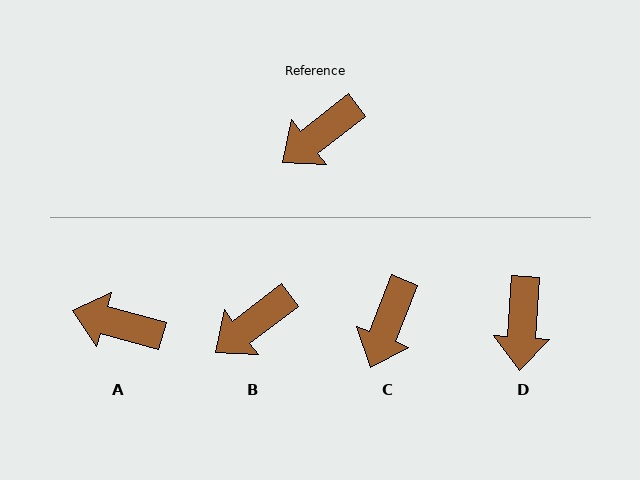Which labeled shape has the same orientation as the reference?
B.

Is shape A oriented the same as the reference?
No, it is off by about 53 degrees.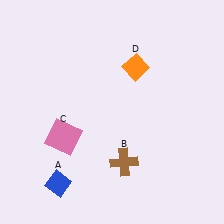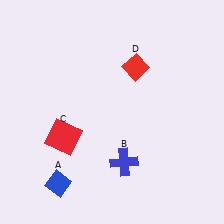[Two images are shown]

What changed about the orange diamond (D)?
In Image 1, D is orange. In Image 2, it changed to red.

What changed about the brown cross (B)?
In Image 1, B is brown. In Image 2, it changed to blue.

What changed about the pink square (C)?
In Image 1, C is pink. In Image 2, it changed to red.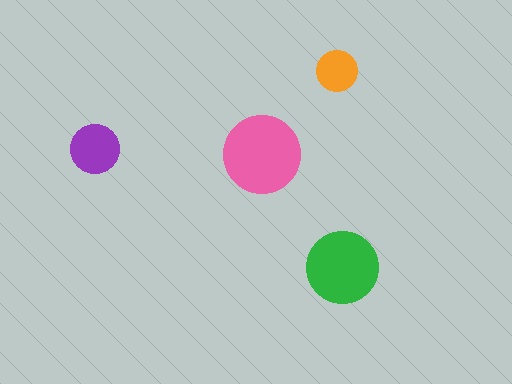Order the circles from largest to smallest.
the pink one, the green one, the purple one, the orange one.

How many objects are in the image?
There are 4 objects in the image.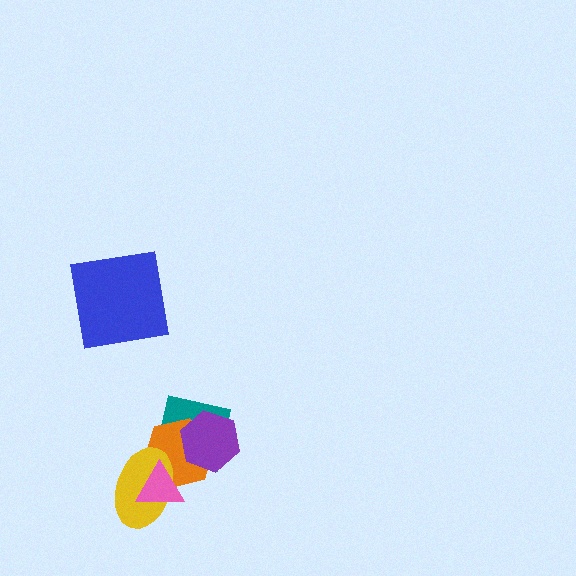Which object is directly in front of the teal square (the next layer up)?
The orange hexagon is directly in front of the teal square.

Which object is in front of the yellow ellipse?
The pink triangle is in front of the yellow ellipse.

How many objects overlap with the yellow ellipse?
3 objects overlap with the yellow ellipse.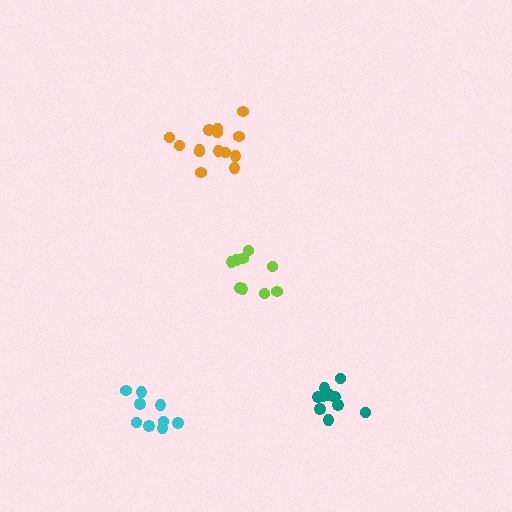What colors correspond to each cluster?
The clusters are colored: lime, teal, cyan, orange.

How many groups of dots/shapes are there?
There are 4 groups.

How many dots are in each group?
Group 1: 9 dots, Group 2: 10 dots, Group 3: 9 dots, Group 4: 14 dots (42 total).